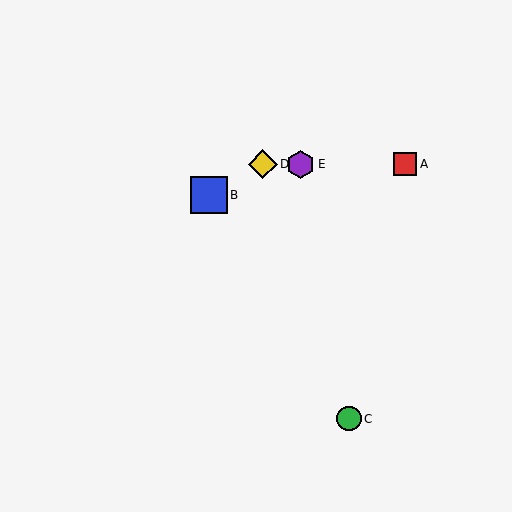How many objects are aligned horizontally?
3 objects (A, D, E) are aligned horizontally.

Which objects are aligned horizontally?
Objects A, D, E are aligned horizontally.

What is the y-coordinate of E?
Object E is at y≈164.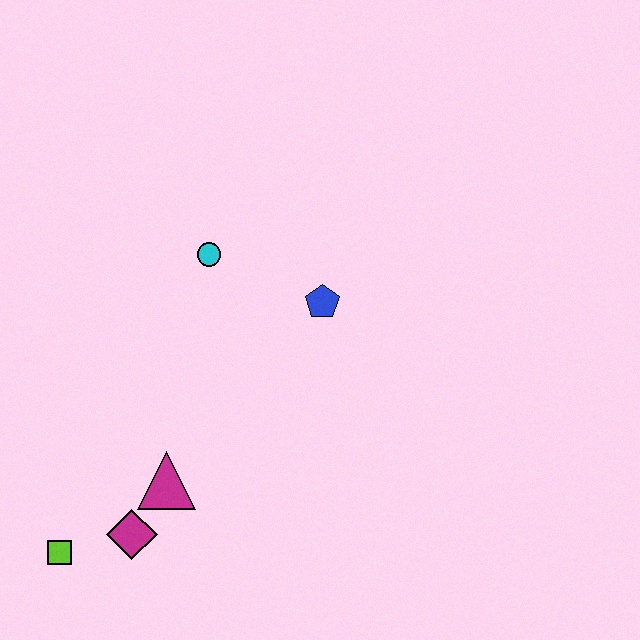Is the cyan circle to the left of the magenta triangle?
No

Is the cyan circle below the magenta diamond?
No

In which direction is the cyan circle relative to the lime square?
The cyan circle is above the lime square.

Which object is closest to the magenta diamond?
The magenta triangle is closest to the magenta diamond.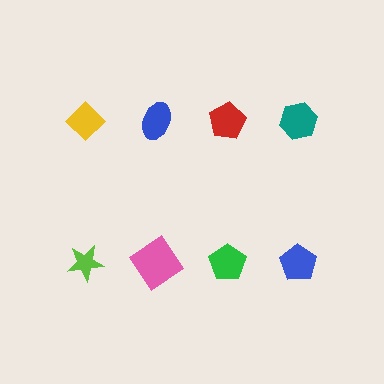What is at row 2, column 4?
A blue pentagon.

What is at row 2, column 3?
A green pentagon.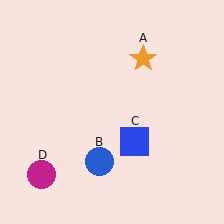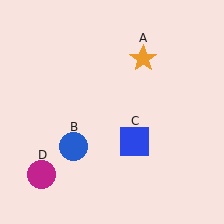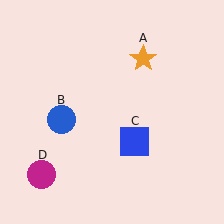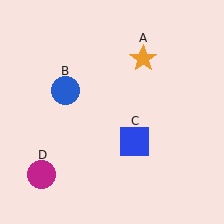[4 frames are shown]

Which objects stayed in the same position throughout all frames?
Orange star (object A) and blue square (object C) and magenta circle (object D) remained stationary.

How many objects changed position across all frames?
1 object changed position: blue circle (object B).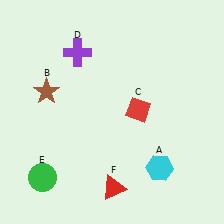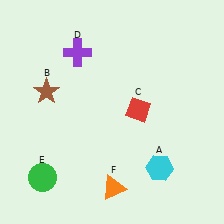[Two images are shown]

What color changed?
The triangle (F) changed from red in Image 1 to orange in Image 2.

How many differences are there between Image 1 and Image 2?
There is 1 difference between the two images.